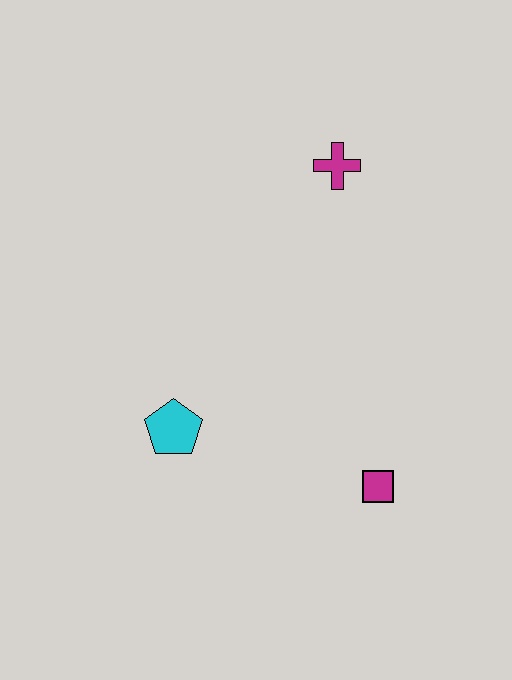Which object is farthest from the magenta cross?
The magenta square is farthest from the magenta cross.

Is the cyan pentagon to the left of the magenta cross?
Yes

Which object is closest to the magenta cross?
The cyan pentagon is closest to the magenta cross.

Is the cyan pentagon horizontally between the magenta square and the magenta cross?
No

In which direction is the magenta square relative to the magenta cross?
The magenta square is below the magenta cross.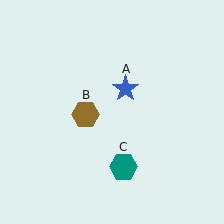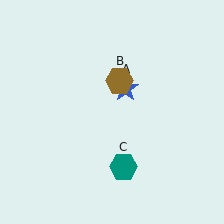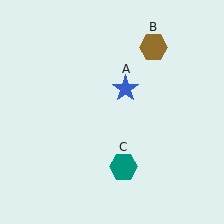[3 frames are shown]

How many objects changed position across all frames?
1 object changed position: brown hexagon (object B).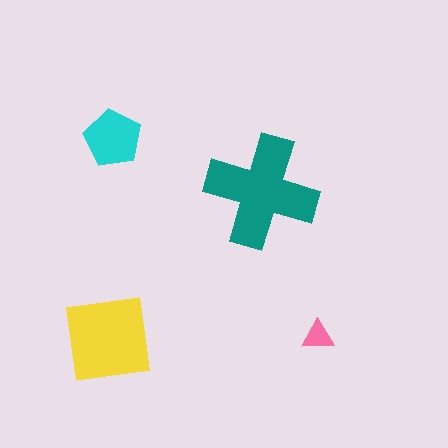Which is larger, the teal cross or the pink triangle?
The teal cross.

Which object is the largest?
The teal cross.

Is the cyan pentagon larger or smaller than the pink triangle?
Larger.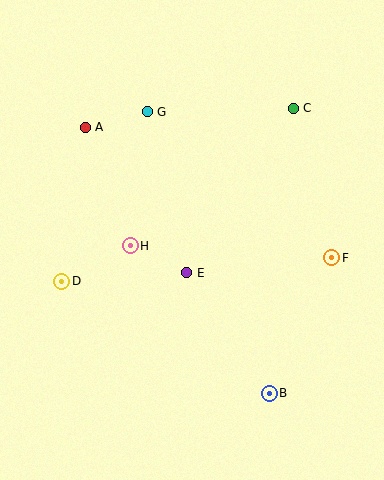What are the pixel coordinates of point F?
Point F is at (332, 258).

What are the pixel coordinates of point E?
Point E is at (187, 273).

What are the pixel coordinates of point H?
Point H is at (130, 246).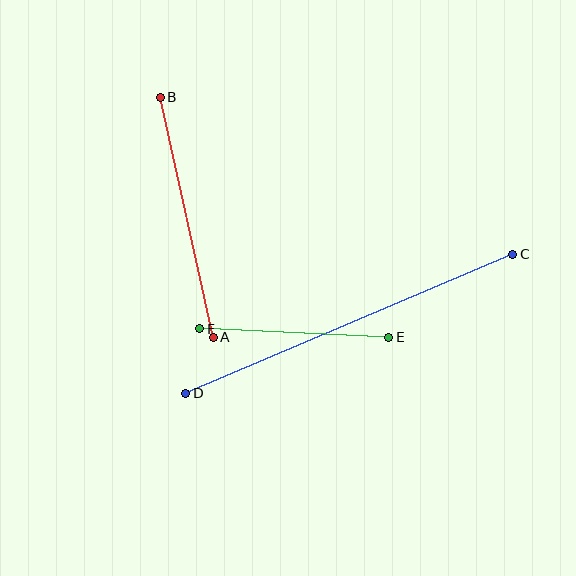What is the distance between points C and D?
The distance is approximately 355 pixels.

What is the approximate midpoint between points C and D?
The midpoint is at approximately (349, 324) pixels.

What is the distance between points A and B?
The distance is approximately 246 pixels.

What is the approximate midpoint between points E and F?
The midpoint is at approximately (294, 333) pixels.